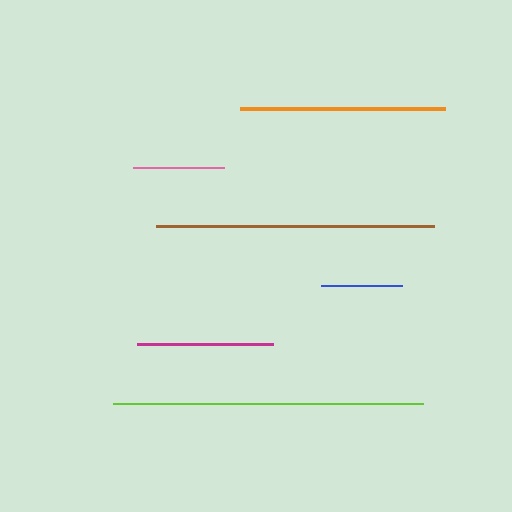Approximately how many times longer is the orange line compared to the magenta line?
The orange line is approximately 1.5 times the length of the magenta line.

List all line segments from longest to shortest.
From longest to shortest: lime, brown, orange, magenta, pink, blue.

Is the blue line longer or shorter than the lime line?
The lime line is longer than the blue line.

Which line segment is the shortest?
The blue line is the shortest at approximately 82 pixels.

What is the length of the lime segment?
The lime segment is approximately 310 pixels long.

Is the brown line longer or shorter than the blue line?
The brown line is longer than the blue line.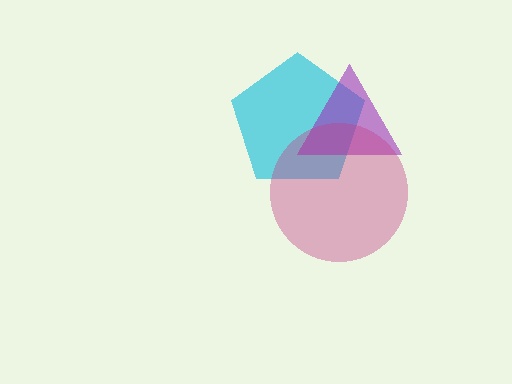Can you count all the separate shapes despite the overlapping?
Yes, there are 3 separate shapes.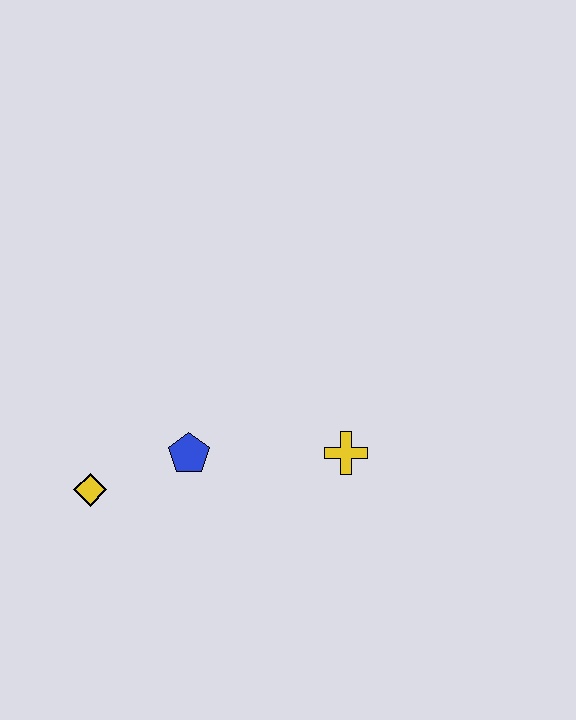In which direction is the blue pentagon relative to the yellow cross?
The blue pentagon is to the left of the yellow cross.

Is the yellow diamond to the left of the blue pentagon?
Yes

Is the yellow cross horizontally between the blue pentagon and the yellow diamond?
No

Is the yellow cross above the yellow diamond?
Yes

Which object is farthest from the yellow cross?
The yellow diamond is farthest from the yellow cross.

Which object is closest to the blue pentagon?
The yellow diamond is closest to the blue pentagon.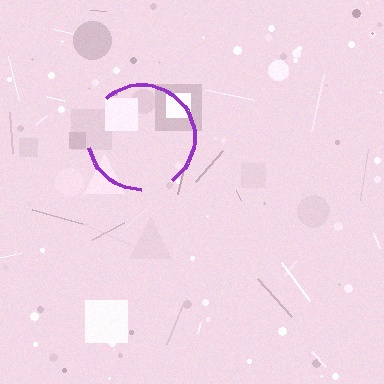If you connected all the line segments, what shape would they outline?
They would outline a circle.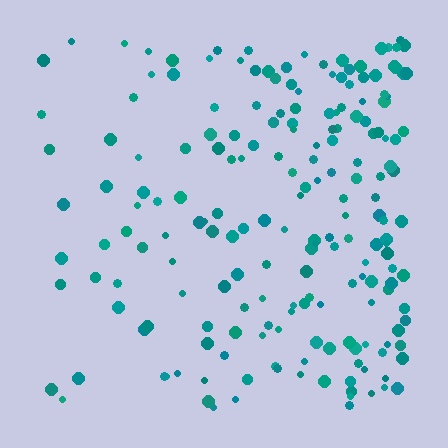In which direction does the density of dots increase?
From left to right, with the right side densest.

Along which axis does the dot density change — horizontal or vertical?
Horizontal.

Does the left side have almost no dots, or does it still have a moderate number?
Still a moderate number, just noticeably fewer than the right.